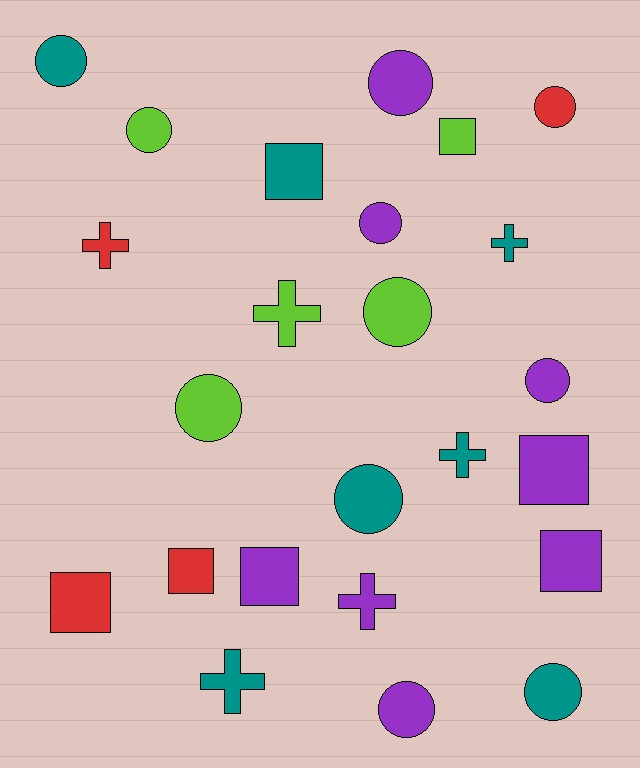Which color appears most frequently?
Purple, with 8 objects.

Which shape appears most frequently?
Circle, with 11 objects.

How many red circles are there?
There is 1 red circle.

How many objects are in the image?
There are 24 objects.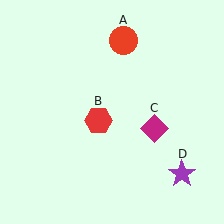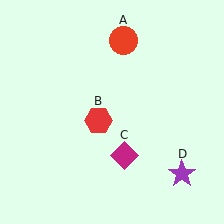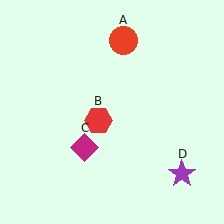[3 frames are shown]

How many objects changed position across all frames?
1 object changed position: magenta diamond (object C).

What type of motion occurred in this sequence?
The magenta diamond (object C) rotated clockwise around the center of the scene.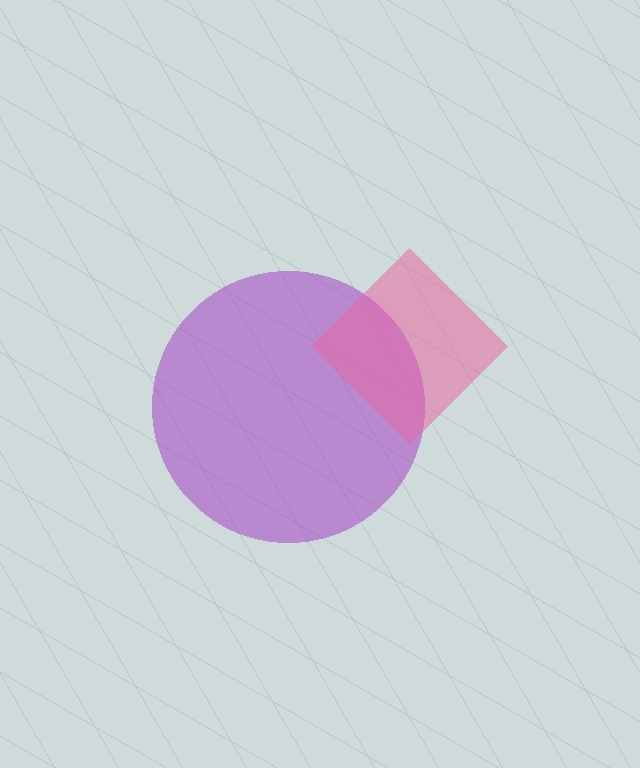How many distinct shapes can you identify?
There are 2 distinct shapes: a purple circle, a pink diamond.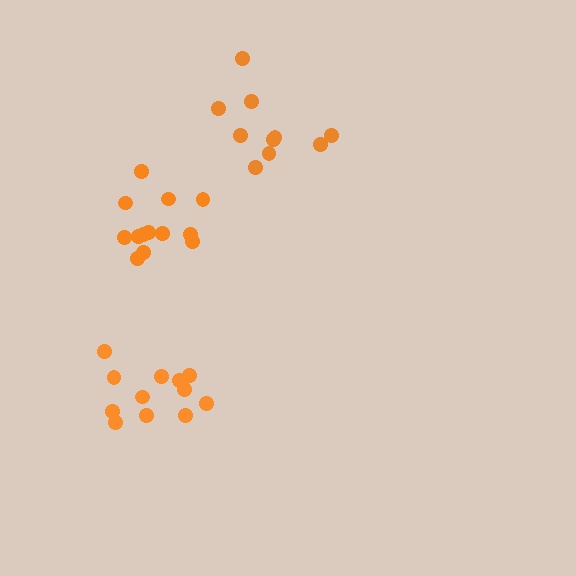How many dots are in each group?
Group 1: 13 dots, Group 2: 10 dots, Group 3: 12 dots (35 total).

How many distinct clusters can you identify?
There are 3 distinct clusters.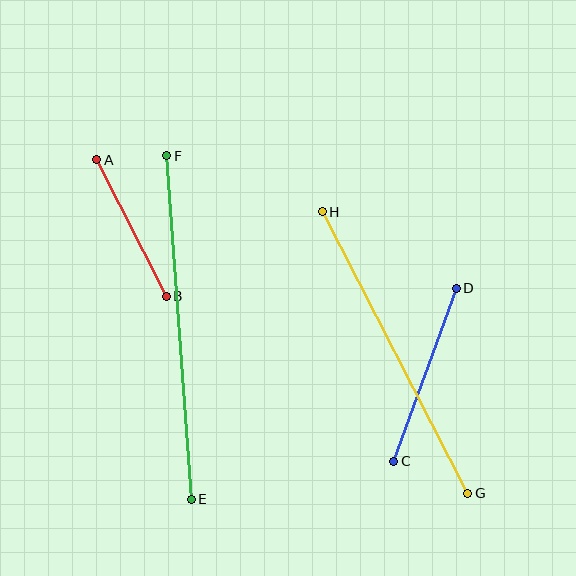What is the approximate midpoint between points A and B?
The midpoint is at approximately (131, 228) pixels.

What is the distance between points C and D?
The distance is approximately 184 pixels.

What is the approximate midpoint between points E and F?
The midpoint is at approximately (179, 328) pixels.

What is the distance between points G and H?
The distance is approximately 317 pixels.